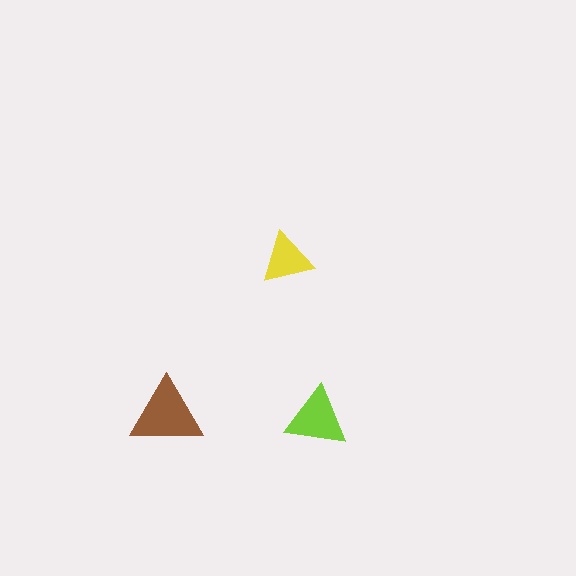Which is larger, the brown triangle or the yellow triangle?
The brown one.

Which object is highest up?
The yellow triangle is topmost.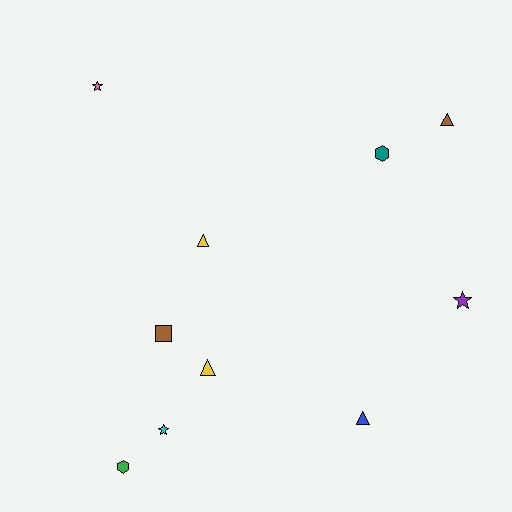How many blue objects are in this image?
There is 1 blue object.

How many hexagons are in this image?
There are 2 hexagons.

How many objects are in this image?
There are 10 objects.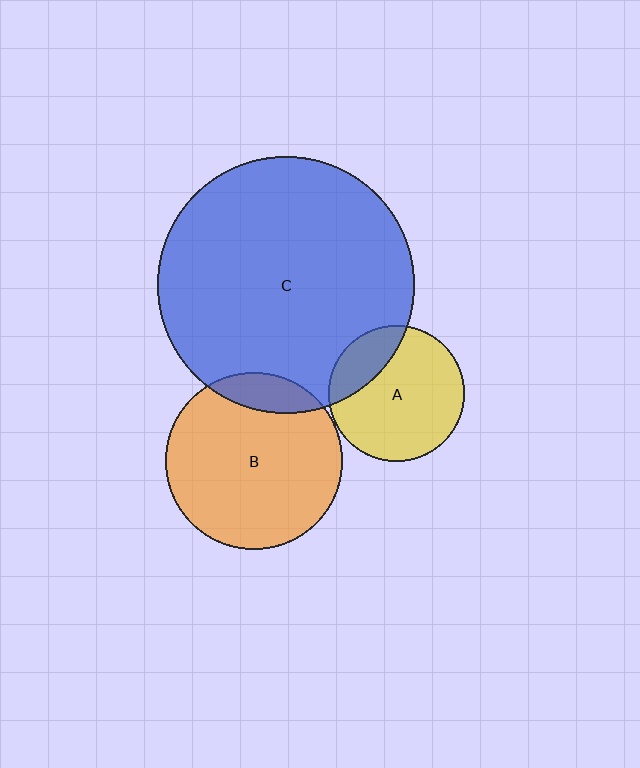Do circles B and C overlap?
Yes.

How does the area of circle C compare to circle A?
Approximately 3.6 times.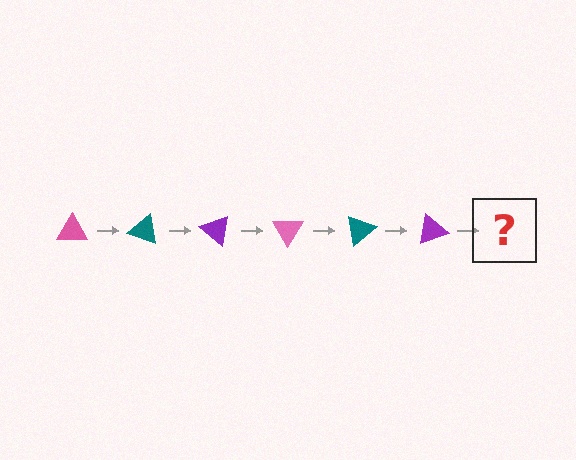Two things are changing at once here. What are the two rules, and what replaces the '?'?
The two rules are that it rotates 20 degrees each step and the color cycles through pink, teal, and purple. The '?' should be a pink triangle, rotated 120 degrees from the start.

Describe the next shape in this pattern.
It should be a pink triangle, rotated 120 degrees from the start.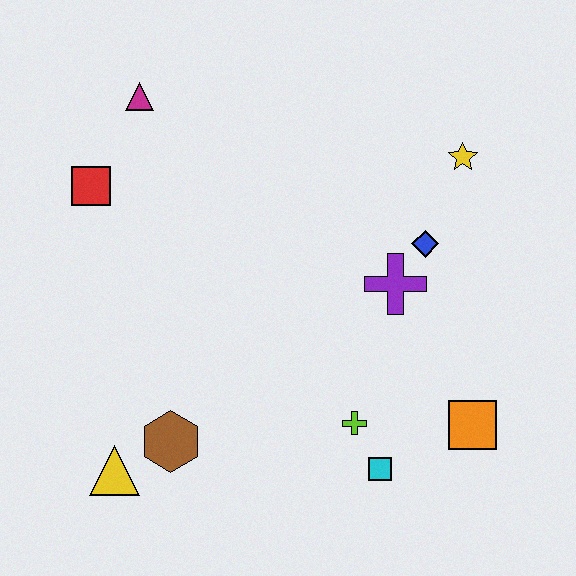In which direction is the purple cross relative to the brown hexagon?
The purple cross is to the right of the brown hexagon.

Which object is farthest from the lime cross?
The magenta triangle is farthest from the lime cross.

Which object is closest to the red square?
The magenta triangle is closest to the red square.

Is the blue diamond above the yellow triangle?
Yes